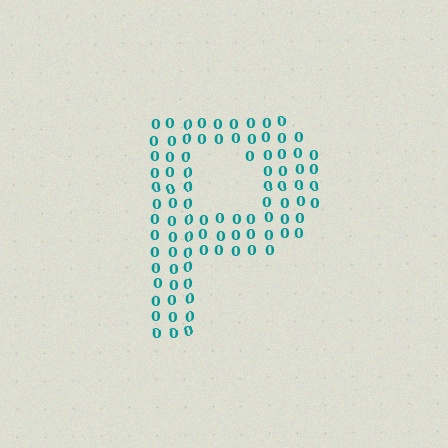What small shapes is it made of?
It is made of small digit 0's.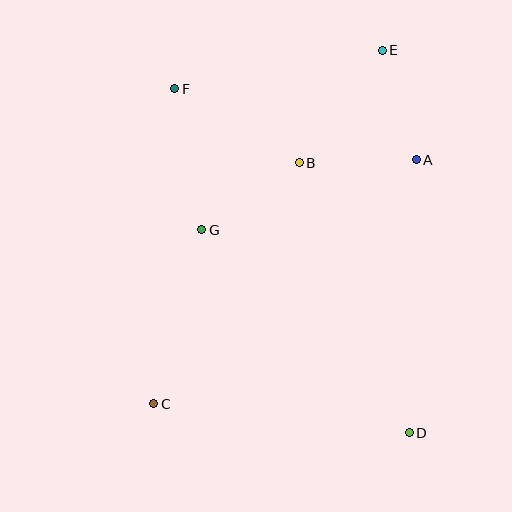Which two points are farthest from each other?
Points C and E are farthest from each other.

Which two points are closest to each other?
Points A and E are closest to each other.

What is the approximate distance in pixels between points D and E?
The distance between D and E is approximately 383 pixels.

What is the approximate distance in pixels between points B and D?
The distance between B and D is approximately 292 pixels.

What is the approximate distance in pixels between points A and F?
The distance between A and F is approximately 252 pixels.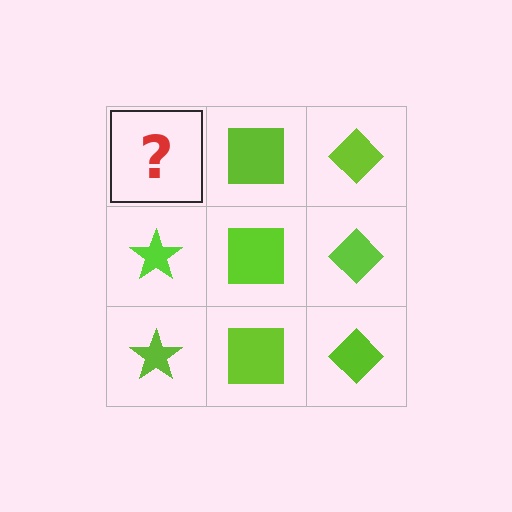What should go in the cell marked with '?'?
The missing cell should contain a lime star.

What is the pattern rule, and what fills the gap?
The rule is that each column has a consistent shape. The gap should be filled with a lime star.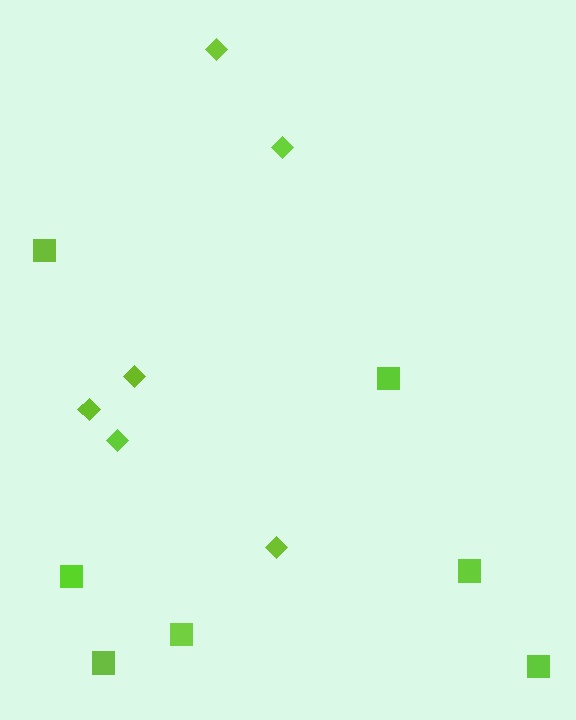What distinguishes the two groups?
There are 2 groups: one group of diamonds (6) and one group of squares (7).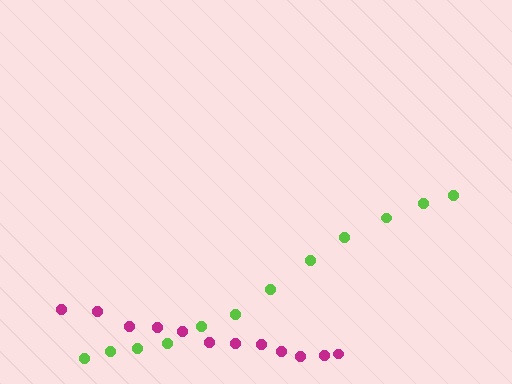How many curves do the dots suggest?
There are 2 distinct paths.